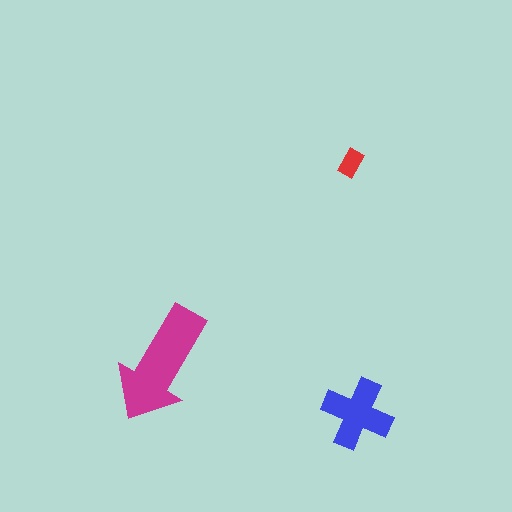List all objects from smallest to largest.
The red rectangle, the blue cross, the magenta arrow.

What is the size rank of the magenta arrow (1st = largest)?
1st.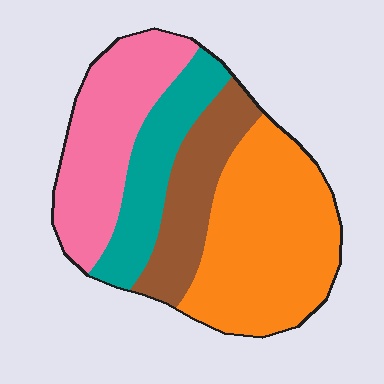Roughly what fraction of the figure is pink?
Pink covers 27% of the figure.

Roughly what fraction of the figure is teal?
Teal covers about 15% of the figure.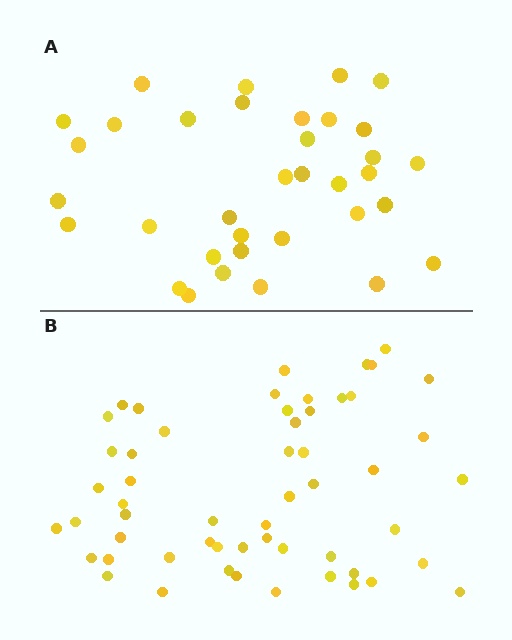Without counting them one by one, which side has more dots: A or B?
Region B (the bottom region) has more dots.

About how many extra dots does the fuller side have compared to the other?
Region B has approximately 20 more dots than region A.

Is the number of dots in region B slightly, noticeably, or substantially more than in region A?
Region B has substantially more. The ratio is roughly 1.6 to 1.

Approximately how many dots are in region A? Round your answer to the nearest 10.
About 40 dots. (The exact count is 35, which rounds to 40.)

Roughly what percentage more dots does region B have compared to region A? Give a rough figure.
About 55% more.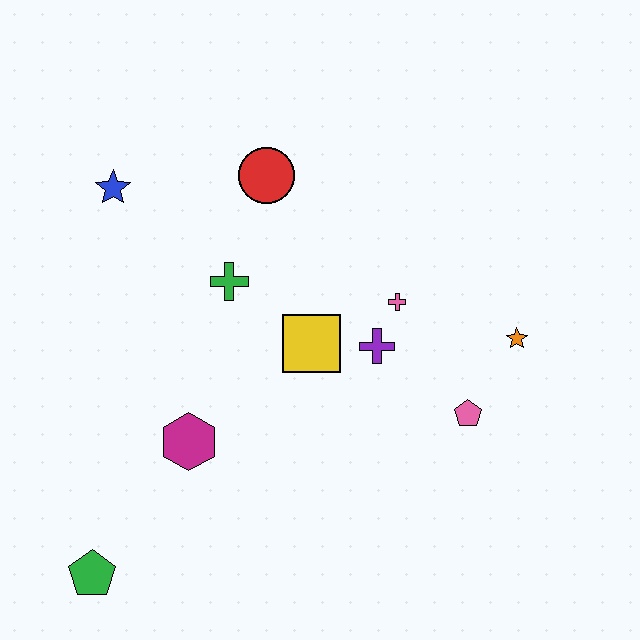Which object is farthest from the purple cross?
The green pentagon is farthest from the purple cross.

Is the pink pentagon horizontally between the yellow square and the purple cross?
No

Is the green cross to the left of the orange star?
Yes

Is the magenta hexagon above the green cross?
No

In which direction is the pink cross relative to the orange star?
The pink cross is to the left of the orange star.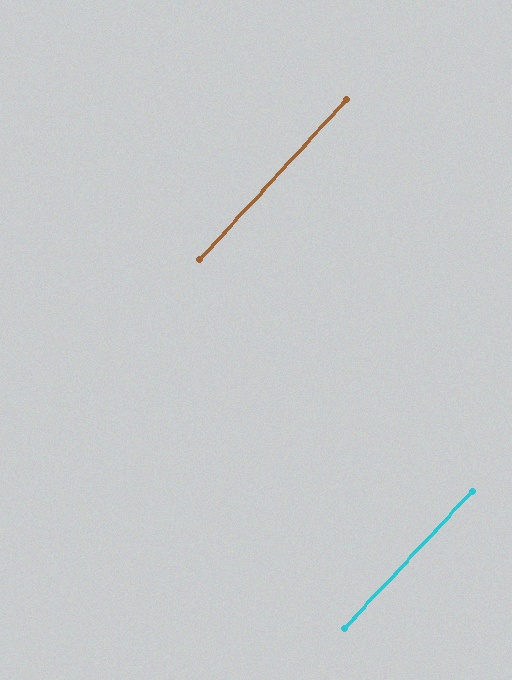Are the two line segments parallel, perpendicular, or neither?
Parallel — their directions differ by only 0.2°.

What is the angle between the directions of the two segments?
Approximately 0 degrees.